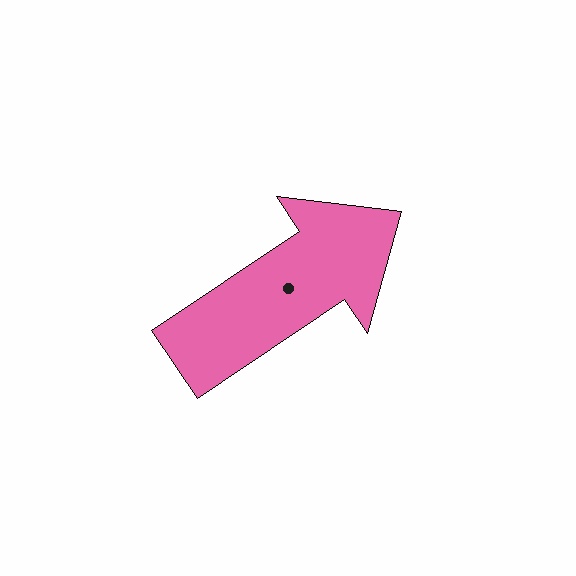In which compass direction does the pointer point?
Northeast.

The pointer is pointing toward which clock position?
Roughly 2 o'clock.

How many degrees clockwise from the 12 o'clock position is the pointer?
Approximately 56 degrees.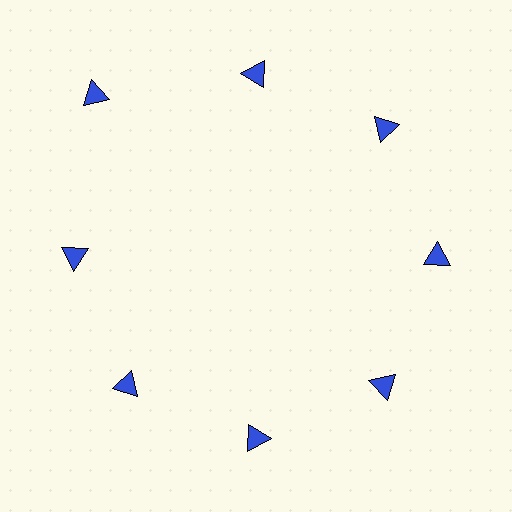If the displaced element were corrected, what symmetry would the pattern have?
It would have 8-fold rotational symmetry — the pattern would map onto itself every 45 degrees.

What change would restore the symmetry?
The symmetry would be restored by moving it inward, back onto the ring so that all 8 triangles sit at equal angles and equal distance from the center.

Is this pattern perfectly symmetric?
No. The 8 blue triangles are arranged in a ring, but one element near the 10 o'clock position is pushed outward from the center, breaking the 8-fold rotational symmetry.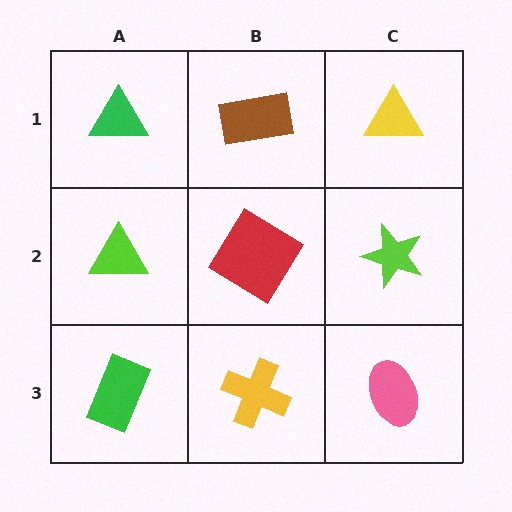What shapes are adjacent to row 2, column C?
A yellow triangle (row 1, column C), a pink ellipse (row 3, column C), a red diamond (row 2, column B).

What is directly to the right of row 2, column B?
A lime star.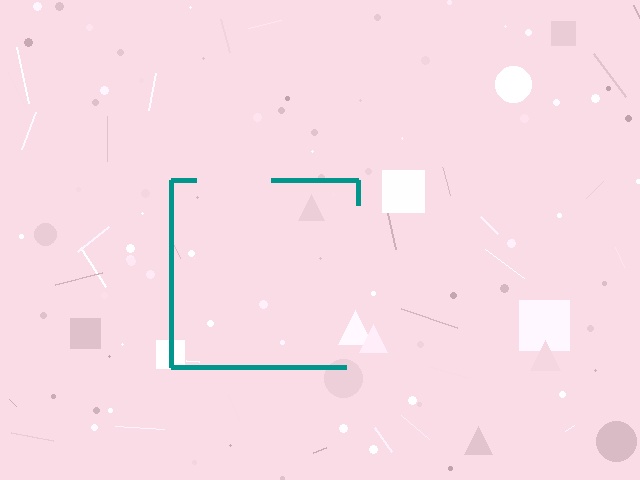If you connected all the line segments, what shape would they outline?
They would outline a square.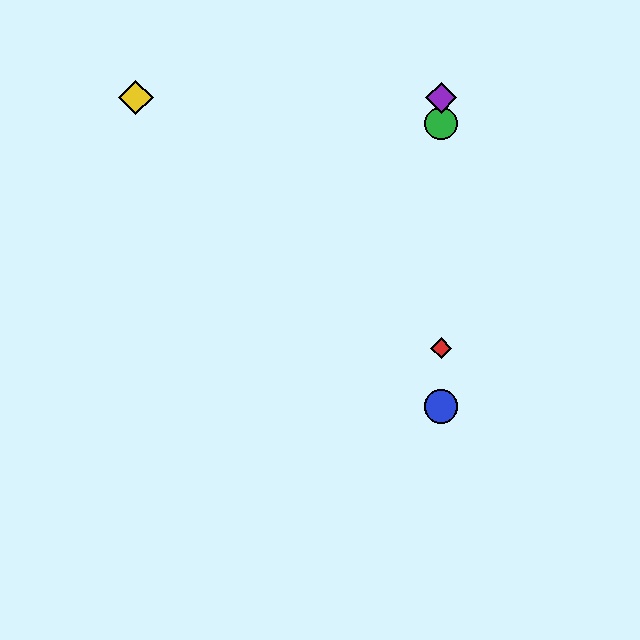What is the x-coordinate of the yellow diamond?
The yellow diamond is at x≈136.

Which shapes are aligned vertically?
The red diamond, the blue circle, the green circle, the purple diamond are aligned vertically.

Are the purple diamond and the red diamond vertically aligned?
Yes, both are at x≈441.